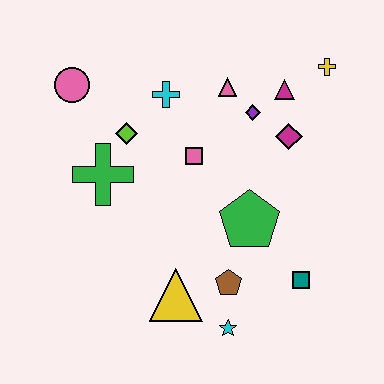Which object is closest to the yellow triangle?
The brown pentagon is closest to the yellow triangle.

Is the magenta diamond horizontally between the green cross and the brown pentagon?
No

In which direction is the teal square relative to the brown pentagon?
The teal square is to the right of the brown pentagon.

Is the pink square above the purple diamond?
No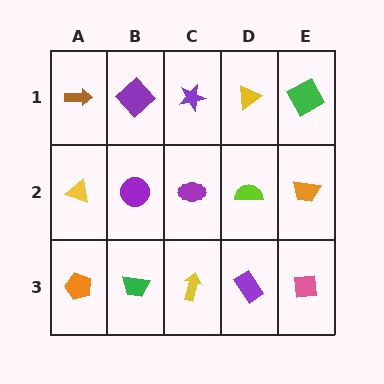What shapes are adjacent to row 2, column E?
A green square (row 1, column E), a pink square (row 3, column E), a lime semicircle (row 2, column D).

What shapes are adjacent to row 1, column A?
A yellow triangle (row 2, column A), a purple diamond (row 1, column B).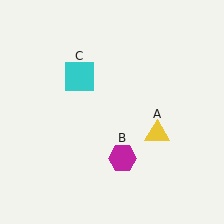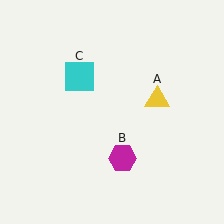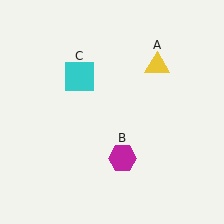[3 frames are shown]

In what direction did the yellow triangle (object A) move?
The yellow triangle (object A) moved up.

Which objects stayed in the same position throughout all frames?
Magenta hexagon (object B) and cyan square (object C) remained stationary.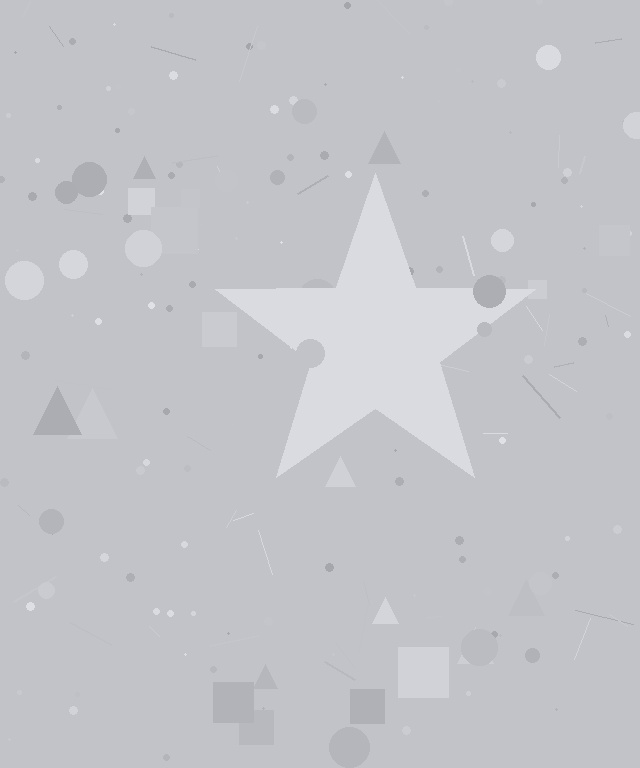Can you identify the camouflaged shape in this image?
The camouflaged shape is a star.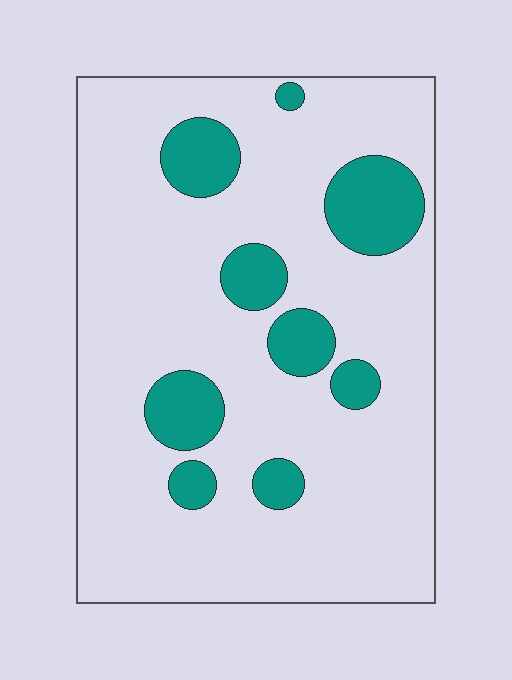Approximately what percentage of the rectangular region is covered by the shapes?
Approximately 15%.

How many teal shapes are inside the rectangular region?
9.